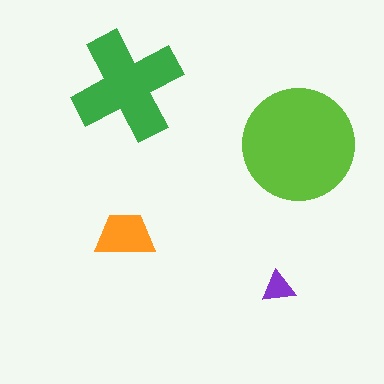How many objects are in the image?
There are 4 objects in the image.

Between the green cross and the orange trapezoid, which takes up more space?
The green cross.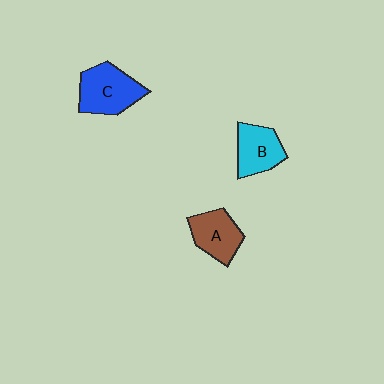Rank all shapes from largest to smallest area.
From largest to smallest: C (blue), A (brown), B (cyan).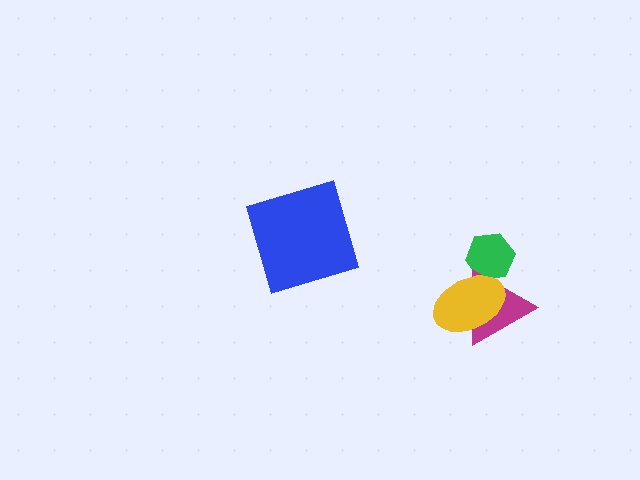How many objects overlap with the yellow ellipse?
2 objects overlap with the yellow ellipse.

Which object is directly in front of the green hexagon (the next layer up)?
The magenta triangle is directly in front of the green hexagon.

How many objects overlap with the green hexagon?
2 objects overlap with the green hexagon.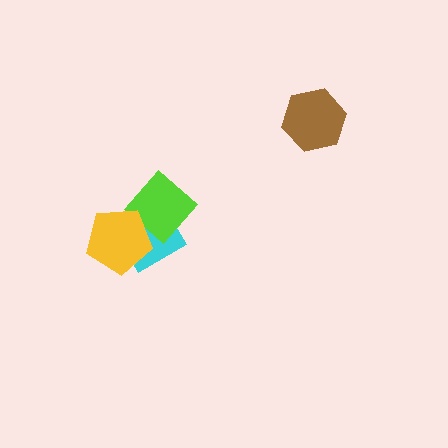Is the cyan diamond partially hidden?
Yes, it is partially covered by another shape.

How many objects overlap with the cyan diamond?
2 objects overlap with the cyan diamond.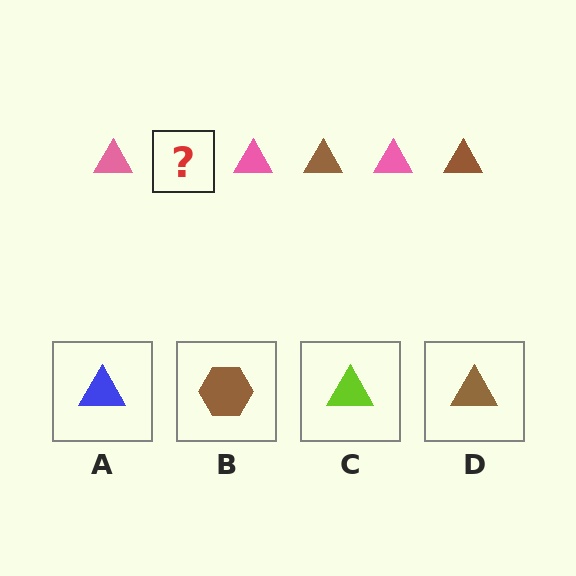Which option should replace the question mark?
Option D.